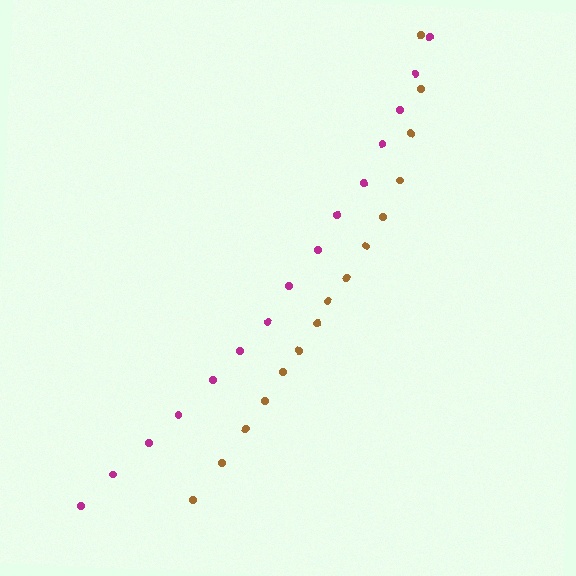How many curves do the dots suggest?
There are 2 distinct paths.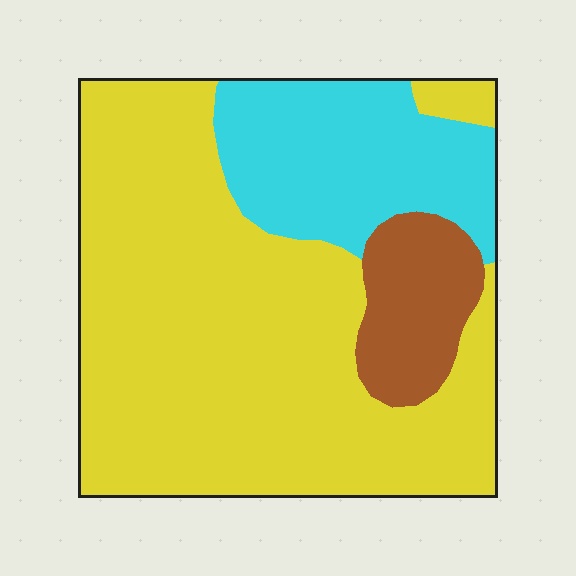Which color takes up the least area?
Brown, at roughly 10%.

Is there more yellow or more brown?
Yellow.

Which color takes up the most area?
Yellow, at roughly 65%.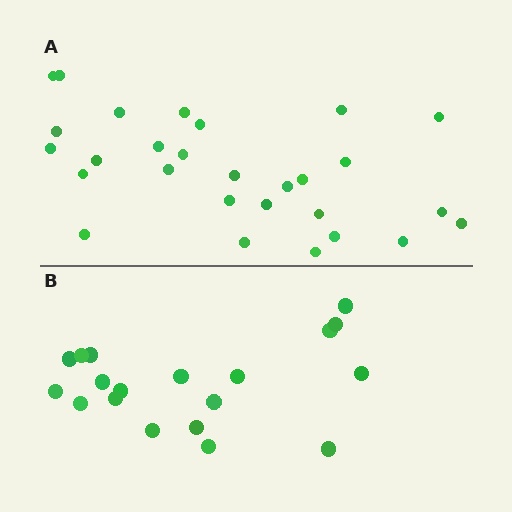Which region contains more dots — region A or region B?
Region A (the top region) has more dots.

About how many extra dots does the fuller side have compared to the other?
Region A has roughly 8 or so more dots than region B.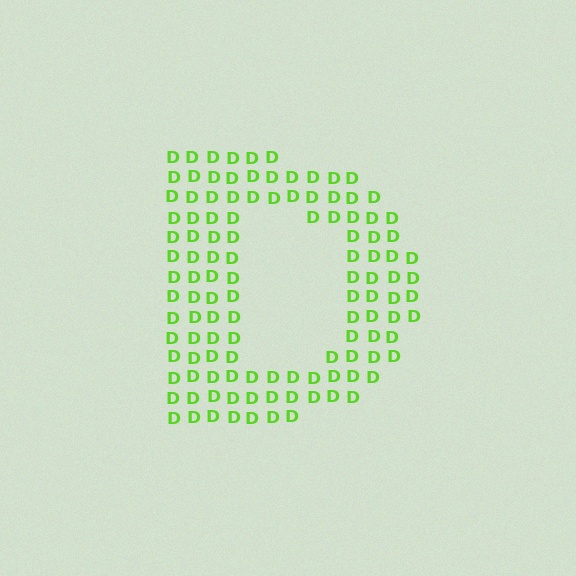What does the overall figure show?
The overall figure shows the letter D.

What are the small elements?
The small elements are letter D's.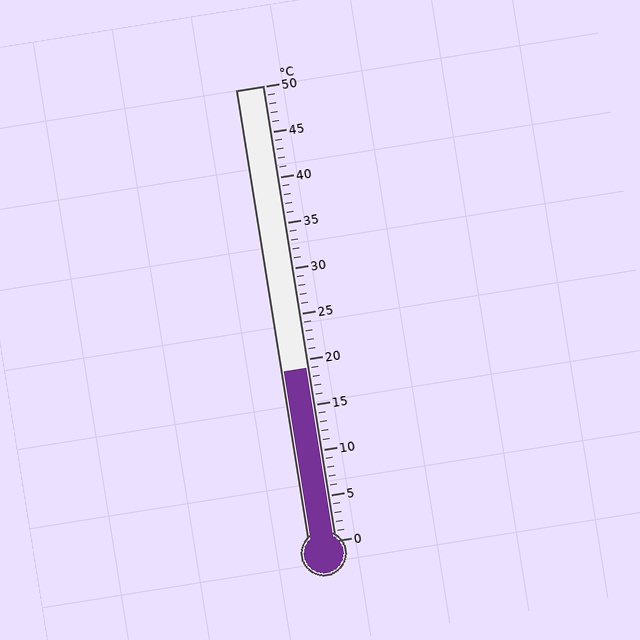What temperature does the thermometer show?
The thermometer shows approximately 19°C.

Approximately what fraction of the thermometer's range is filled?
The thermometer is filled to approximately 40% of its range.